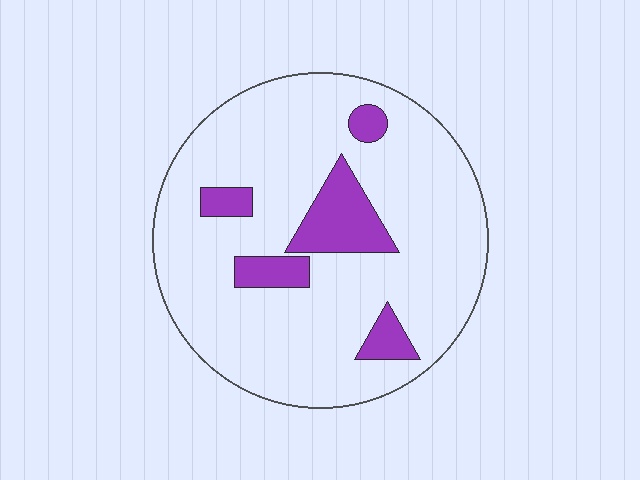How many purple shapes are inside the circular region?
5.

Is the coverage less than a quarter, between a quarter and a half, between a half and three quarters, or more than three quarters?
Less than a quarter.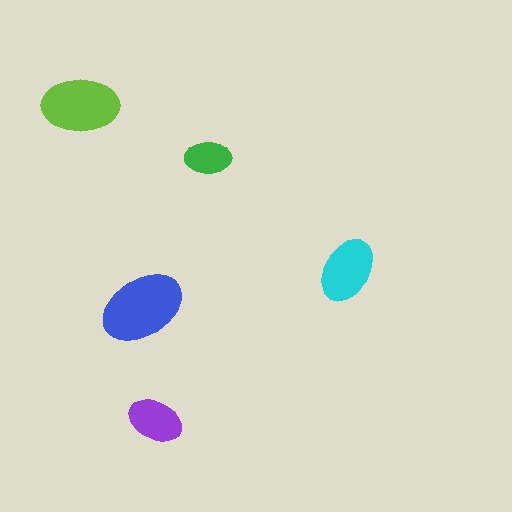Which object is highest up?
The lime ellipse is topmost.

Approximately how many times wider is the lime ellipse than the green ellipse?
About 1.5 times wider.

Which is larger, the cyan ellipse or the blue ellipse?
The blue one.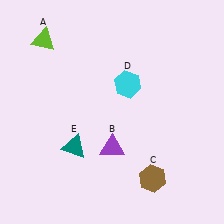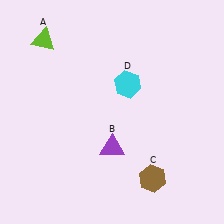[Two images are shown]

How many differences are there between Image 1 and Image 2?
There is 1 difference between the two images.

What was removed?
The teal triangle (E) was removed in Image 2.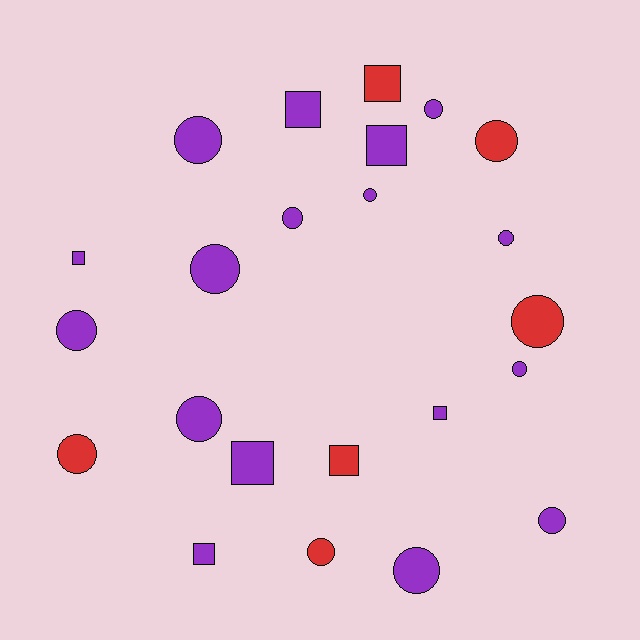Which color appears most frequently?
Purple, with 17 objects.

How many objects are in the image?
There are 23 objects.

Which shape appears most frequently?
Circle, with 15 objects.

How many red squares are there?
There are 2 red squares.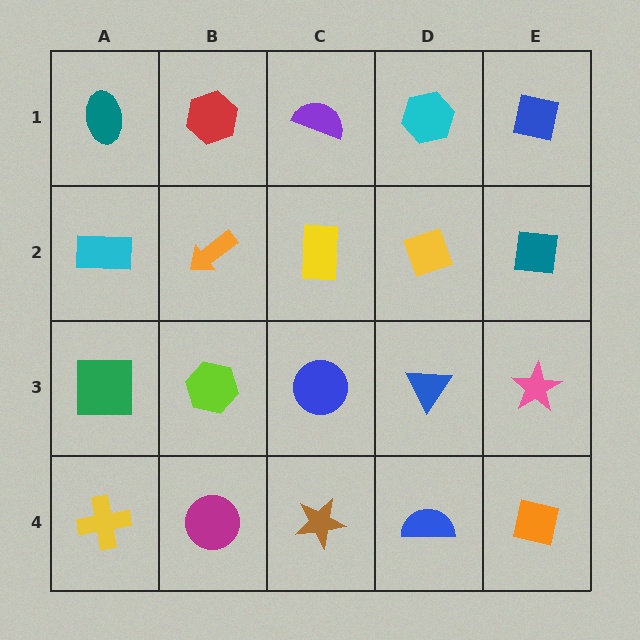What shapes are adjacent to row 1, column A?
A cyan rectangle (row 2, column A), a red hexagon (row 1, column B).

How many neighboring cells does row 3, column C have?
4.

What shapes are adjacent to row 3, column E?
A teal square (row 2, column E), an orange square (row 4, column E), a blue triangle (row 3, column D).